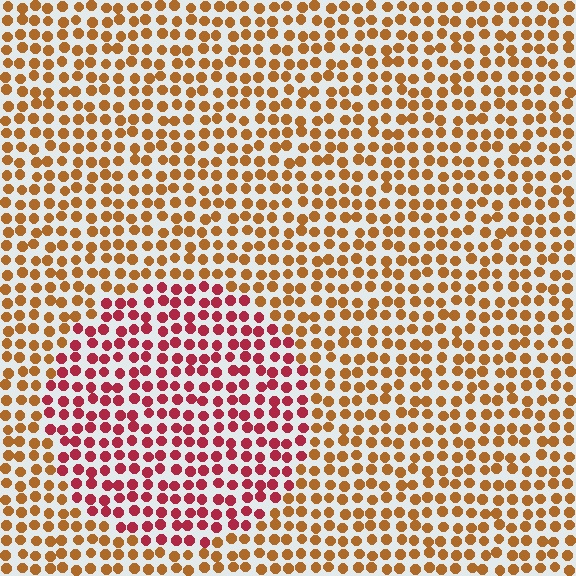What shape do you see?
I see a circle.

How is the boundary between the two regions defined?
The boundary is defined purely by a slight shift in hue (about 43 degrees). Spacing, size, and orientation are identical on both sides.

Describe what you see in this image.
The image is filled with small brown elements in a uniform arrangement. A circle-shaped region is visible where the elements are tinted to a slightly different hue, forming a subtle color boundary.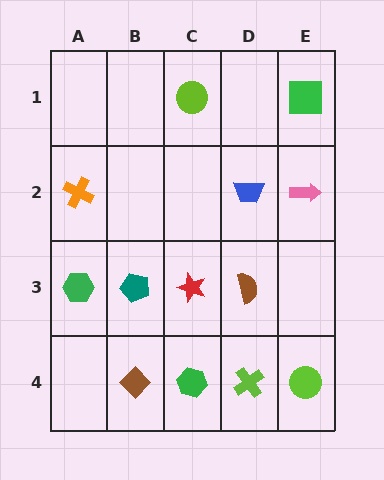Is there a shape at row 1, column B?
No, that cell is empty.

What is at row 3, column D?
A brown semicircle.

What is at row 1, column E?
A green square.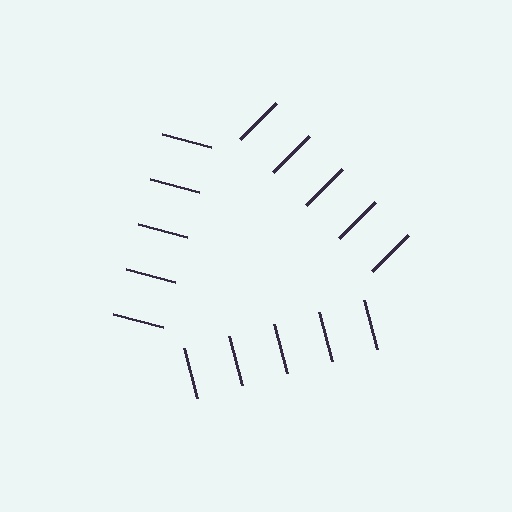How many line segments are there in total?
15 — 5 along each of the 3 edges.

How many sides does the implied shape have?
3 sides — the line-ends trace a triangle.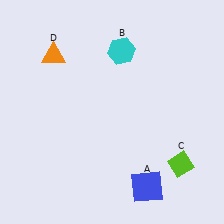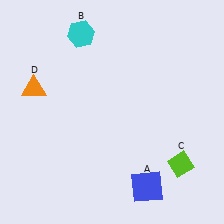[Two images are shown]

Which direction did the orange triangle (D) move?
The orange triangle (D) moved down.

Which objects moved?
The objects that moved are: the cyan hexagon (B), the orange triangle (D).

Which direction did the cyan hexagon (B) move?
The cyan hexagon (B) moved left.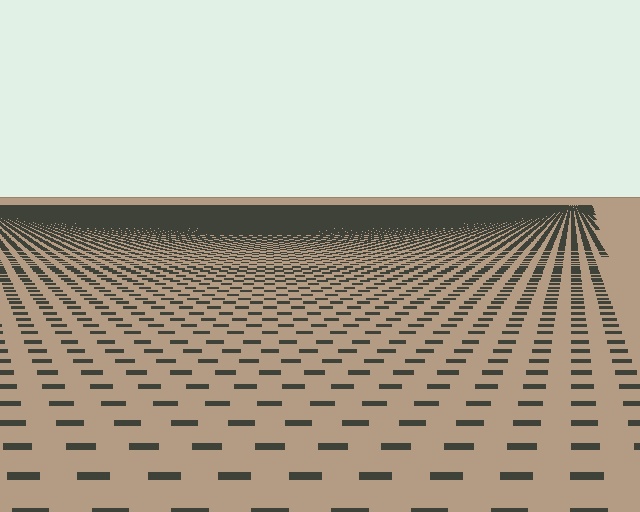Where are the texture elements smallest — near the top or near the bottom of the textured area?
Near the top.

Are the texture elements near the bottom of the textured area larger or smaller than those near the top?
Larger. Near the bottom, elements are closer to the viewer and appear at a bigger on-screen size.